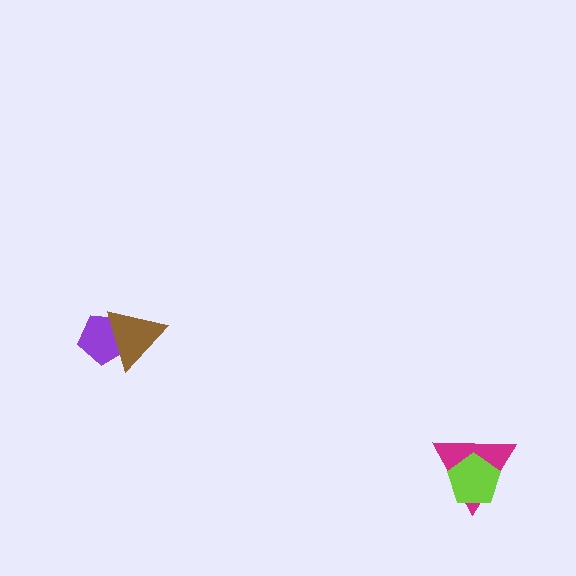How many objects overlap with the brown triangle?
1 object overlaps with the brown triangle.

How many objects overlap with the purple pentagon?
1 object overlaps with the purple pentagon.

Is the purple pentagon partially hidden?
Yes, it is partially covered by another shape.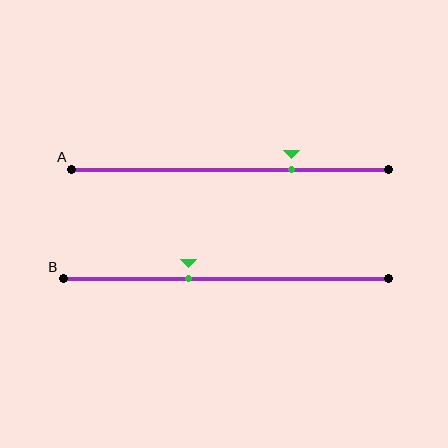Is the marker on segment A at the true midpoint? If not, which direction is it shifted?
No, the marker on segment A is shifted to the right by about 20% of the segment length.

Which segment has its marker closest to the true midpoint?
Segment B has its marker closest to the true midpoint.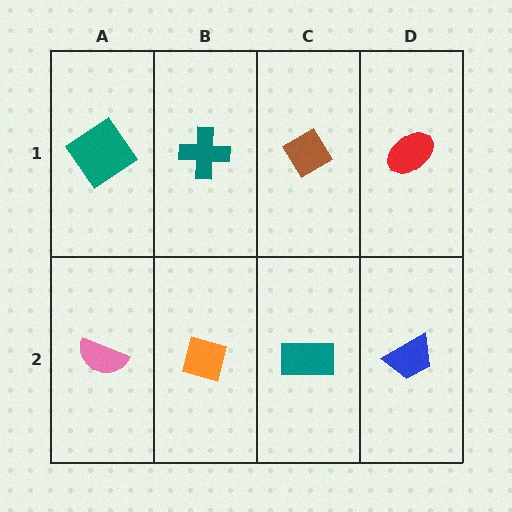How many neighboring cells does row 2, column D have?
2.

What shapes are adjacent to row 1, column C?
A teal rectangle (row 2, column C), a teal cross (row 1, column B), a red ellipse (row 1, column D).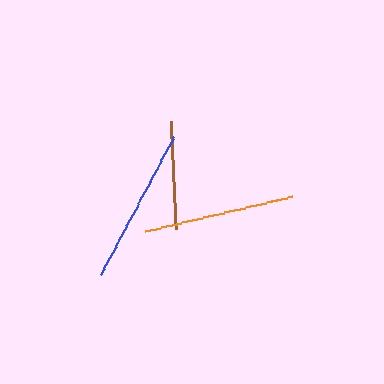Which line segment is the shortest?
The brown line is the shortest at approximately 109 pixels.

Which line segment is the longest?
The blue line is the longest at approximately 157 pixels.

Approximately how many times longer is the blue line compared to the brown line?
The blue line is approximately 1.4 times the length of the brown line.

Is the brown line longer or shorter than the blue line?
The blue line is longer than the brown line.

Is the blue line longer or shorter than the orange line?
The blue line is longer than the orange line.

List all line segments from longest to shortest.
From longest to shortest: blue, orange, brown.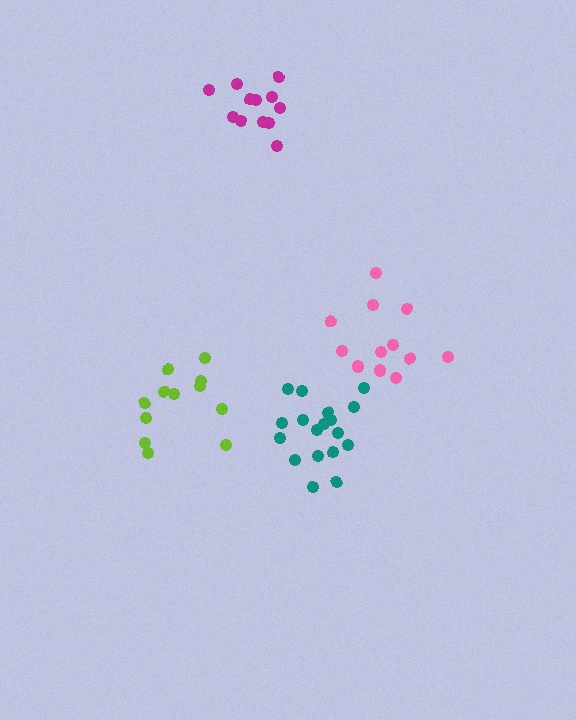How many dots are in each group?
Group 1: 12 dots, Group 2: 18 dots, Group 3: 12 dots, Group 4: 12 dots (54 total).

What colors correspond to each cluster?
The clusters are colored: magenta, teal, lime, pink.